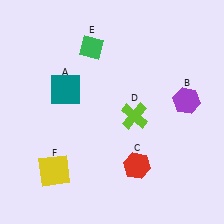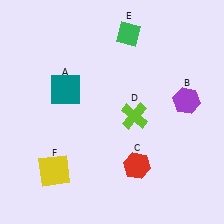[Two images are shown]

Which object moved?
The green diamond (E) moved right.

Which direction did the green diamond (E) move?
The green diamond (E) moved right.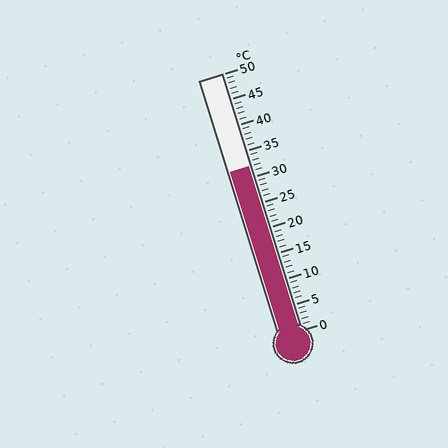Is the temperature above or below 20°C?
The temperature is above 20°C.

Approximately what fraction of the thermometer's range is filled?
The thermometer is filled to approximately 65% of its range.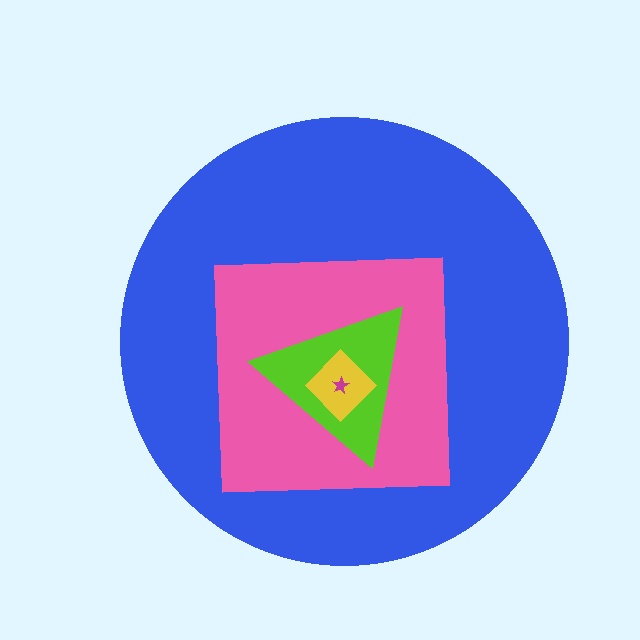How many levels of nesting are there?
5.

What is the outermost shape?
The blue circle.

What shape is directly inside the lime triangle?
The yellow diamond.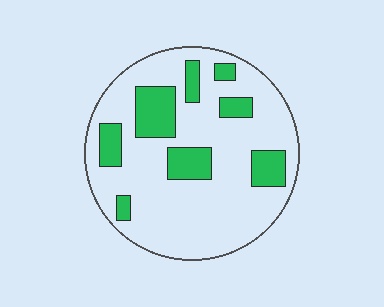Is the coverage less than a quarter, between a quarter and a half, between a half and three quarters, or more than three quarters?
Less than a quarter.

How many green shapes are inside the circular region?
8.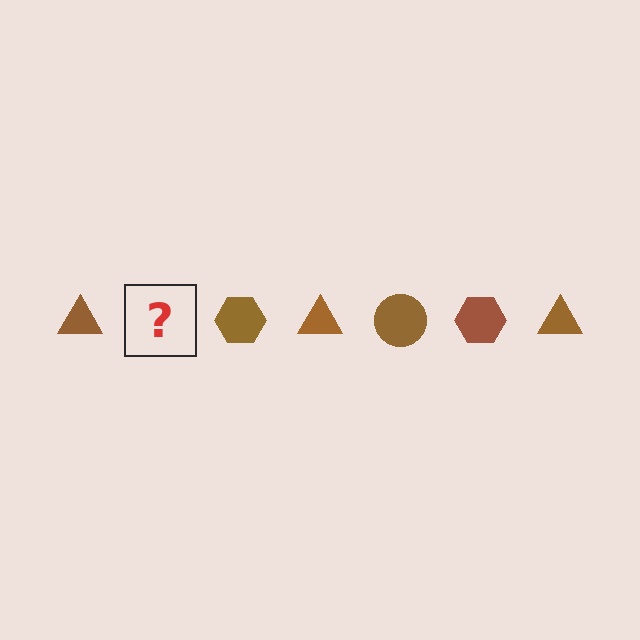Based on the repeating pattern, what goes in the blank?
The blank should be a brown circle.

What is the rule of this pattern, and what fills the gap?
The rule is that the pattern cycles through triangle, circle, hexagon shapes in brown. The gap should be filled with a brown circle.